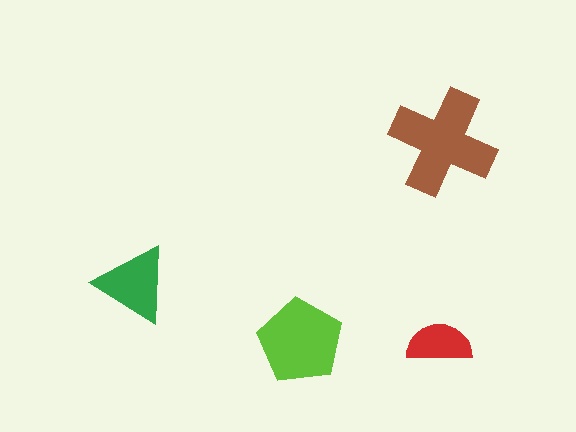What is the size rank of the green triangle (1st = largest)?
3rd.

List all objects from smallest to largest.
The red semicircle, the green triangle, the lime pentagon, the brown cross.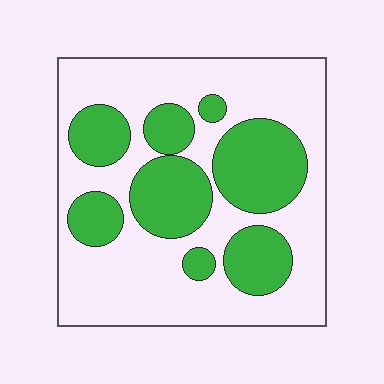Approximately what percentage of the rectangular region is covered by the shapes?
Approximately 35%.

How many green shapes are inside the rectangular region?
8.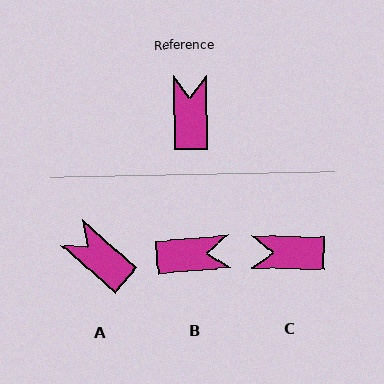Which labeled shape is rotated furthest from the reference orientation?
C, about 88 degrees away.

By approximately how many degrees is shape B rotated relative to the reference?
Approximately 86 degrees clockwise.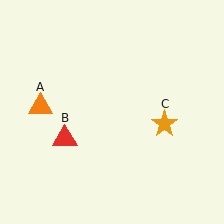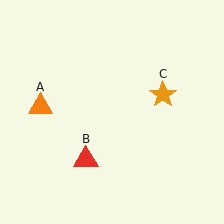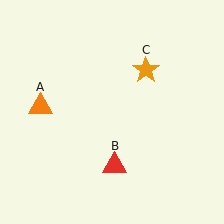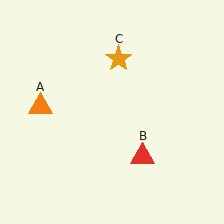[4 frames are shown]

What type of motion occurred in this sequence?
The red triangle (object B), orange star (object C) rotated counterclockwise around the center of the scene.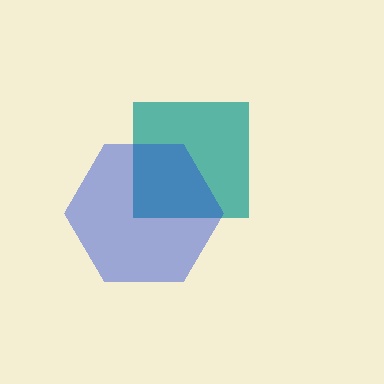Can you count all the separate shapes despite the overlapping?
Yes, there are 2 separate shapes.